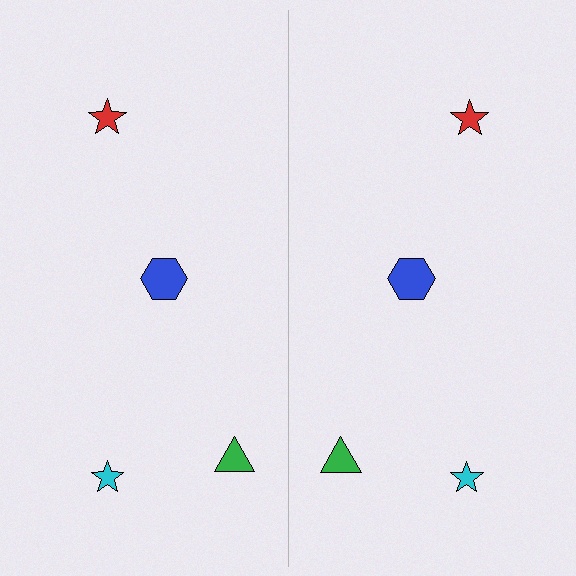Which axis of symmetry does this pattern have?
The pattern has a vertical axis of symmetry running through the center of the image.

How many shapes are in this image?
There are 8 shapes in this image.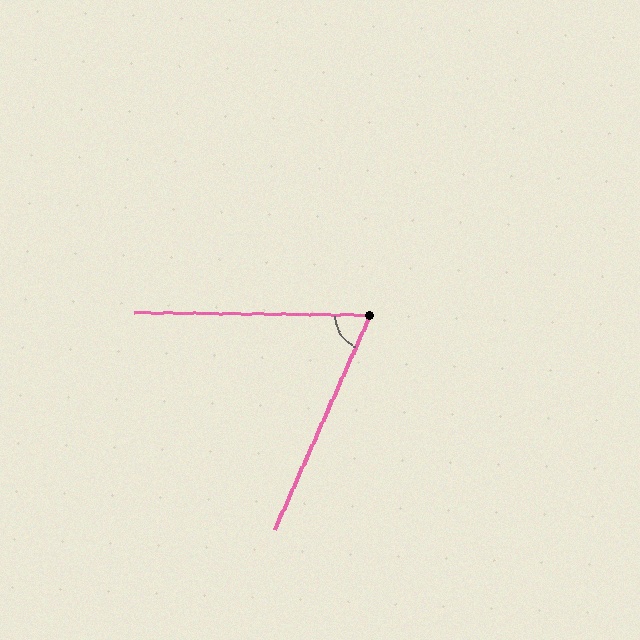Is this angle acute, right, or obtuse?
It is acute.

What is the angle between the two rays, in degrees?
Approximately 67 degrees.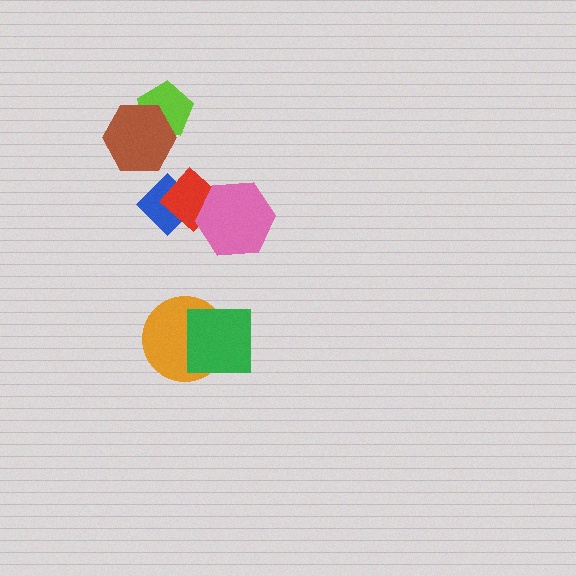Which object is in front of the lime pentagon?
The brown hexagon is in front of the lime pentagon.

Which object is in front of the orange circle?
The green square is in front of the orange circle.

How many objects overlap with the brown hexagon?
1 object overlaps with the brown hexagon.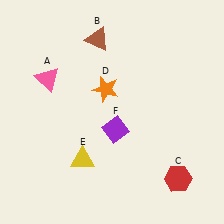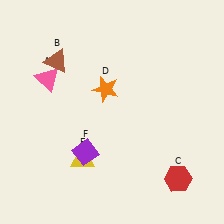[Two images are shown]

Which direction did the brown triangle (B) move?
The brown triangle (B) moved left.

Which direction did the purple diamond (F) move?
The purple diamond (F) moved left.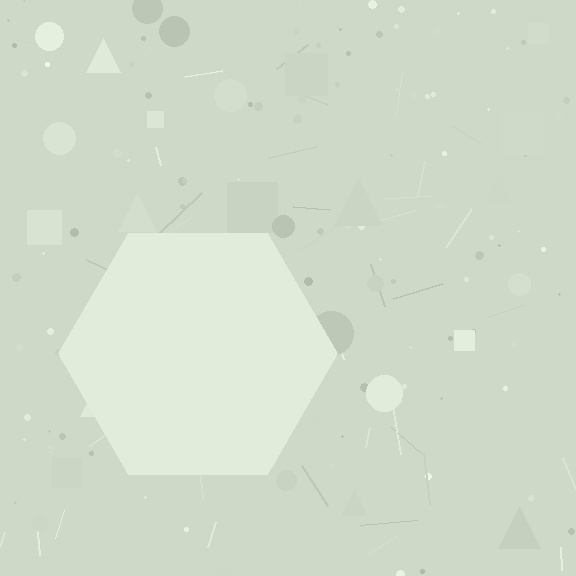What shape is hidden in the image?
A hexagon is hidden in the image.